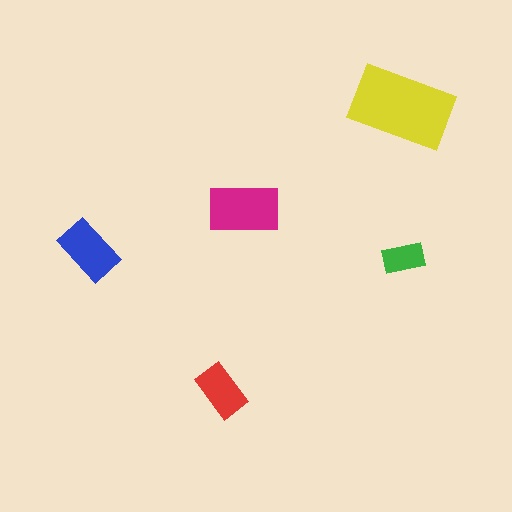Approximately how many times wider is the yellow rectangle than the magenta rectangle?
About 1.5 times wider.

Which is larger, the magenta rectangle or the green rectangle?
The magenta one.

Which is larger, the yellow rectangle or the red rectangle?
The yellow one.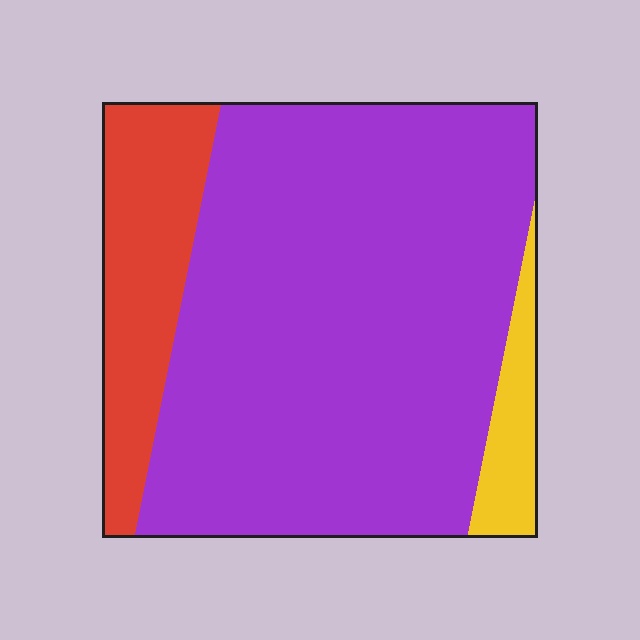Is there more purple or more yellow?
Purple.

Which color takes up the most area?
Purple, at roughly 75%.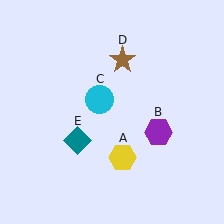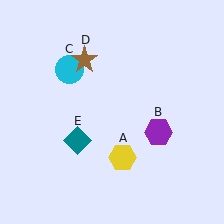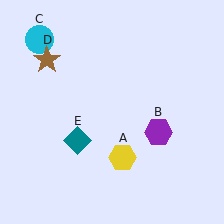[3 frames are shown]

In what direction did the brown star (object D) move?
The brown star (object D) moved left.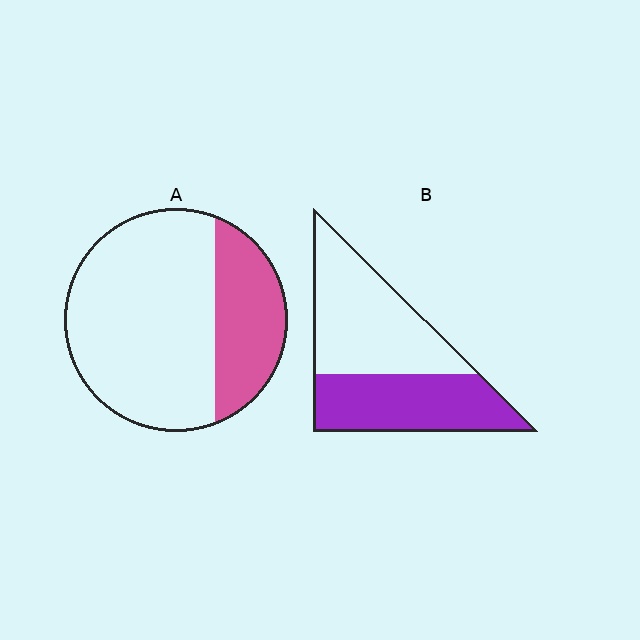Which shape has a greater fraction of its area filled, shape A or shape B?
Shape B.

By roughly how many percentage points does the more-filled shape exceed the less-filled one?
By roughly 15 percentage points (B over A).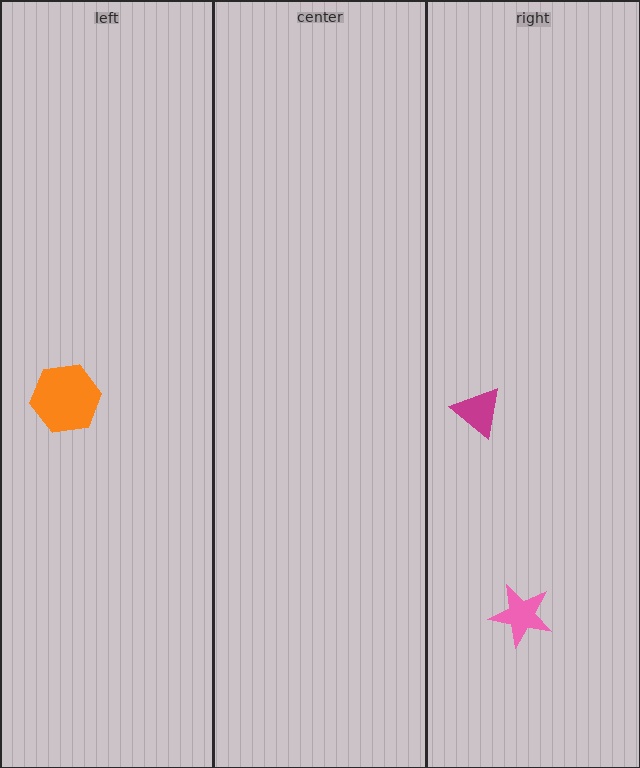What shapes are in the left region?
The orange hexagon.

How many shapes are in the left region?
1.